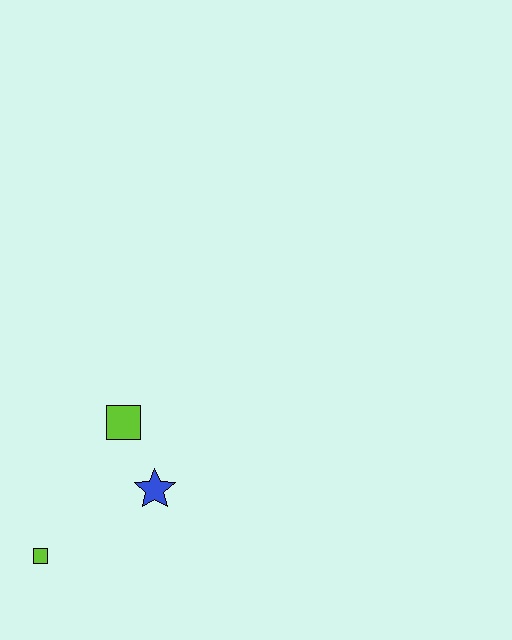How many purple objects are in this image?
There are no purple objects.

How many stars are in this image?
There is 1 star.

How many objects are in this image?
There are 3 objects.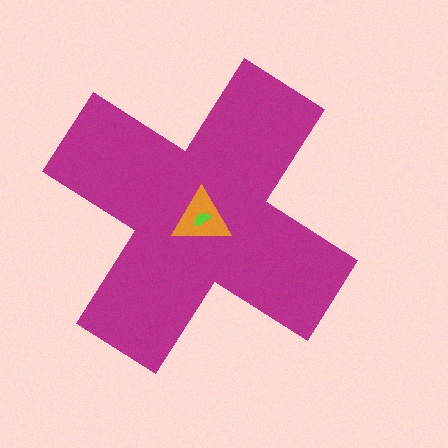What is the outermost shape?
The magenta cross.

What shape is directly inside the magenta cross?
The orange triangle.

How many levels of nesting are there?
3.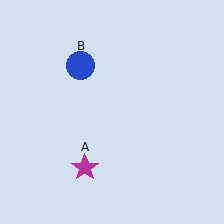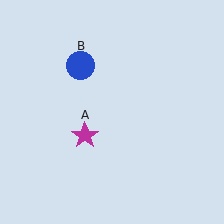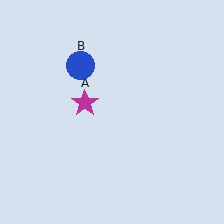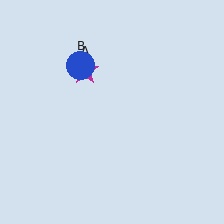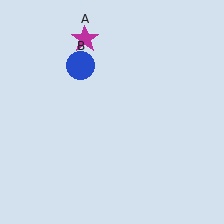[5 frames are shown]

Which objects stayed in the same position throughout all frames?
Blue circle (object B) remained stationary.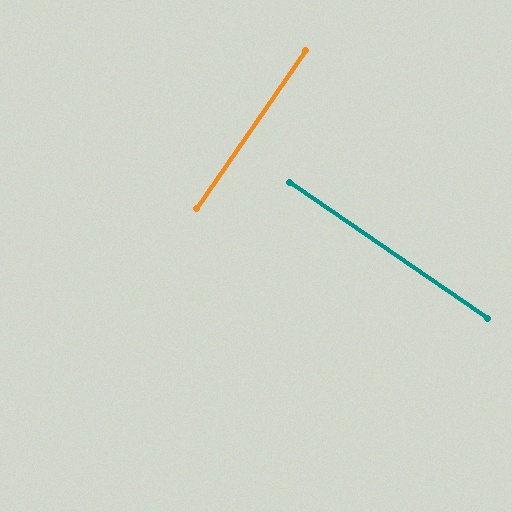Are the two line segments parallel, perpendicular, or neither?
Perpendicular — they meet at approximately 90°.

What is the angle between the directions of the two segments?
Approximately 90 degrees.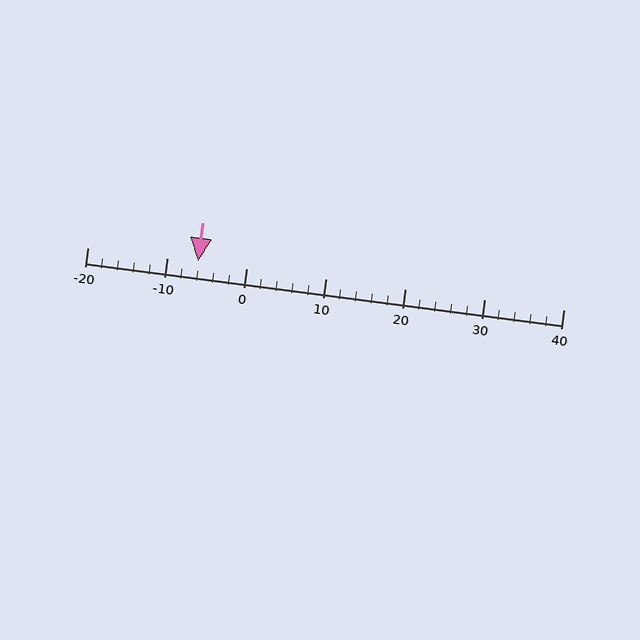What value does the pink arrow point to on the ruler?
The pink arrow points to approximately -6.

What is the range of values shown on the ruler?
The ruler shows values from -20 to 40.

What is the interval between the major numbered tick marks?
The major tick marks are spaced 10 units apart.